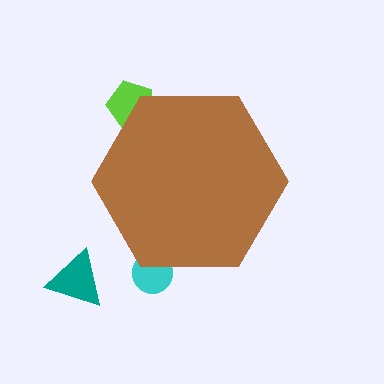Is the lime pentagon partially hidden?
Yes, the lime pentagon is partially hidden behind the brown hexagon.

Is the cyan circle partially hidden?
Yes, the cyan circle is partially hidden behind the brown hexagon.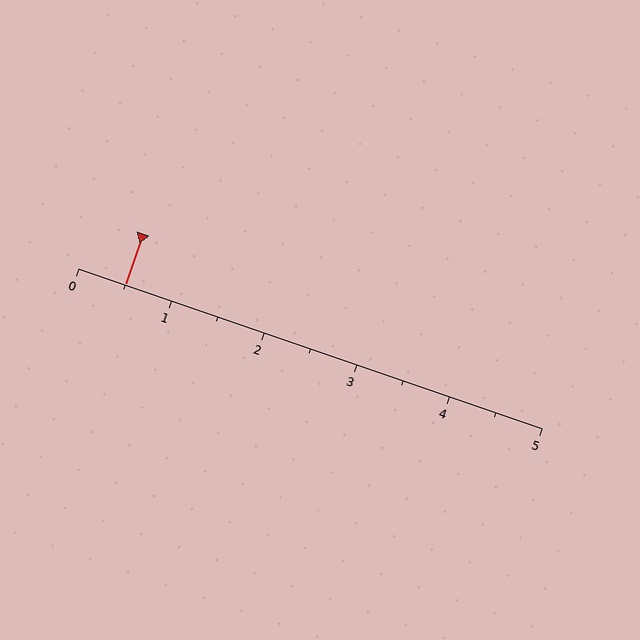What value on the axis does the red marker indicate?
The marker indicates approximately 0.5.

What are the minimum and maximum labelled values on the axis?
The axis runs from 0 to 5.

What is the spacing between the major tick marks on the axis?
The major ticks are spaced 1 apart.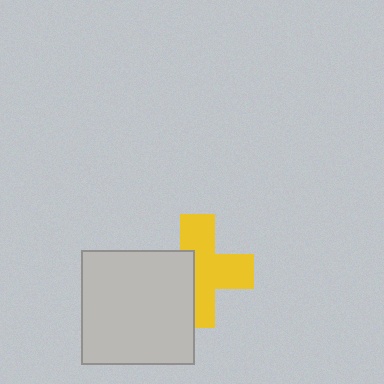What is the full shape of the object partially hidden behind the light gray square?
The partially hidden object is a yellow cross.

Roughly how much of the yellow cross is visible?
About half of it is visible (roughly 61%).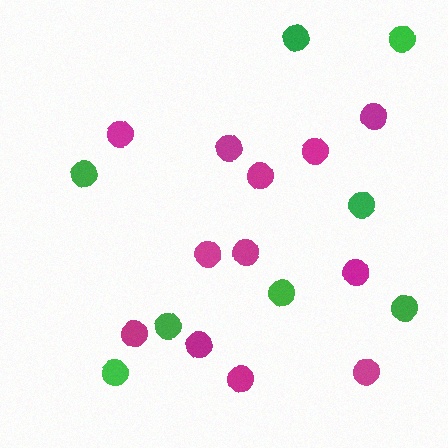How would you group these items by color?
There are 2 groups: one group of magenta circles (12) and one group of green circles (8).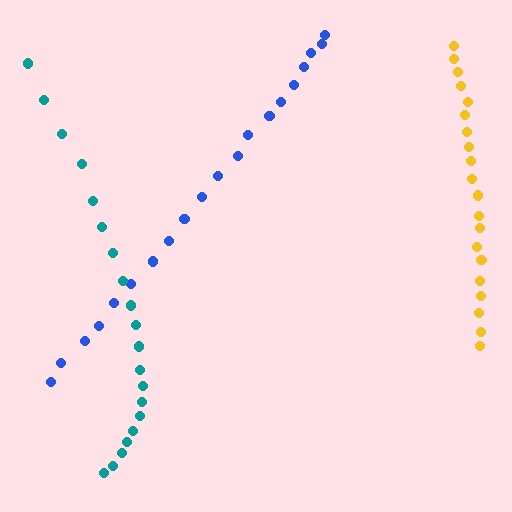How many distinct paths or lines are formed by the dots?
There are 3 distinct paths.